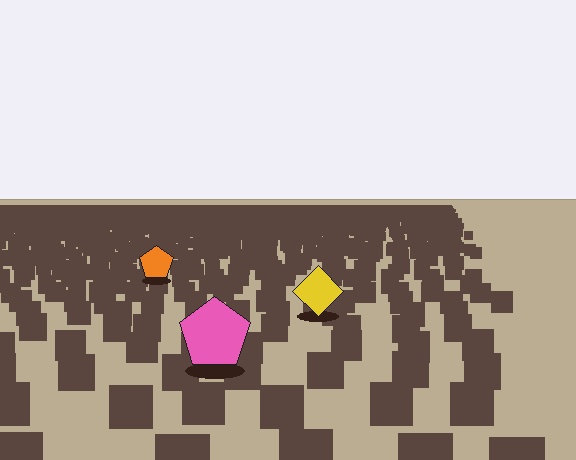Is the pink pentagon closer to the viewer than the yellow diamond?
Yes. The pink pentagon is closer — you can tell from the texture gradient: the ground texture is coarser near it.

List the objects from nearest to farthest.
From nearest to farthest: the pink pentagon, the yellow diamond, the orange pentagon.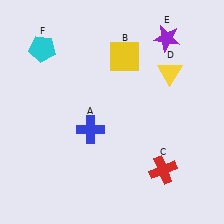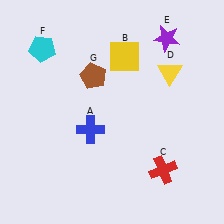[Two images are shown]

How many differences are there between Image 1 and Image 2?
There is 1 difference between the two images.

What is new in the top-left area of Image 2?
A brown pentagon (G) was added in the top-left area of Image 2.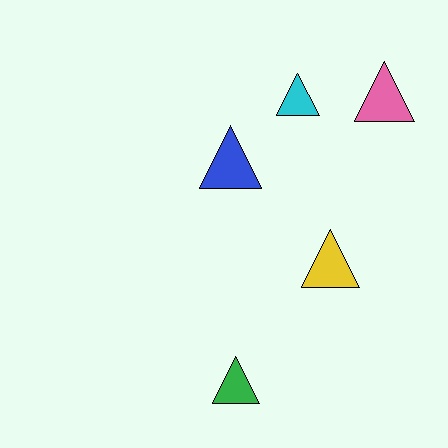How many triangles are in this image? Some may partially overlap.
There are 5 triangles.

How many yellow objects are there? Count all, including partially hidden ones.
There is 1 yellow object.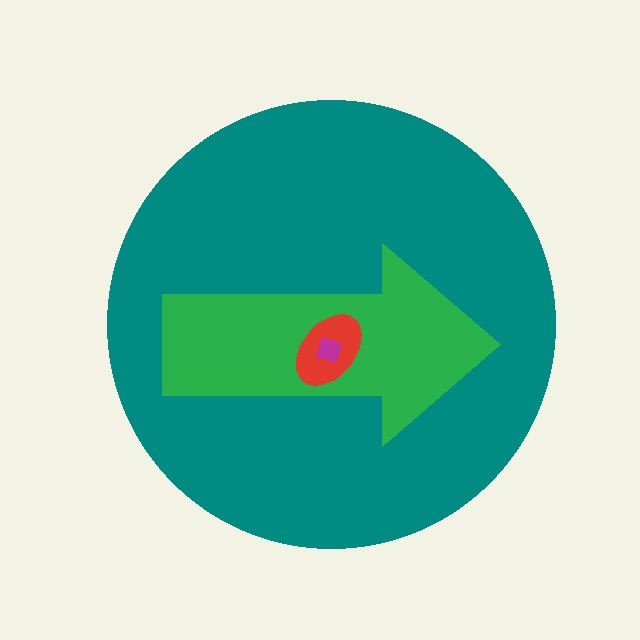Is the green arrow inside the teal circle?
Yes.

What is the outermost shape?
The teal circle.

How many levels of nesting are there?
4.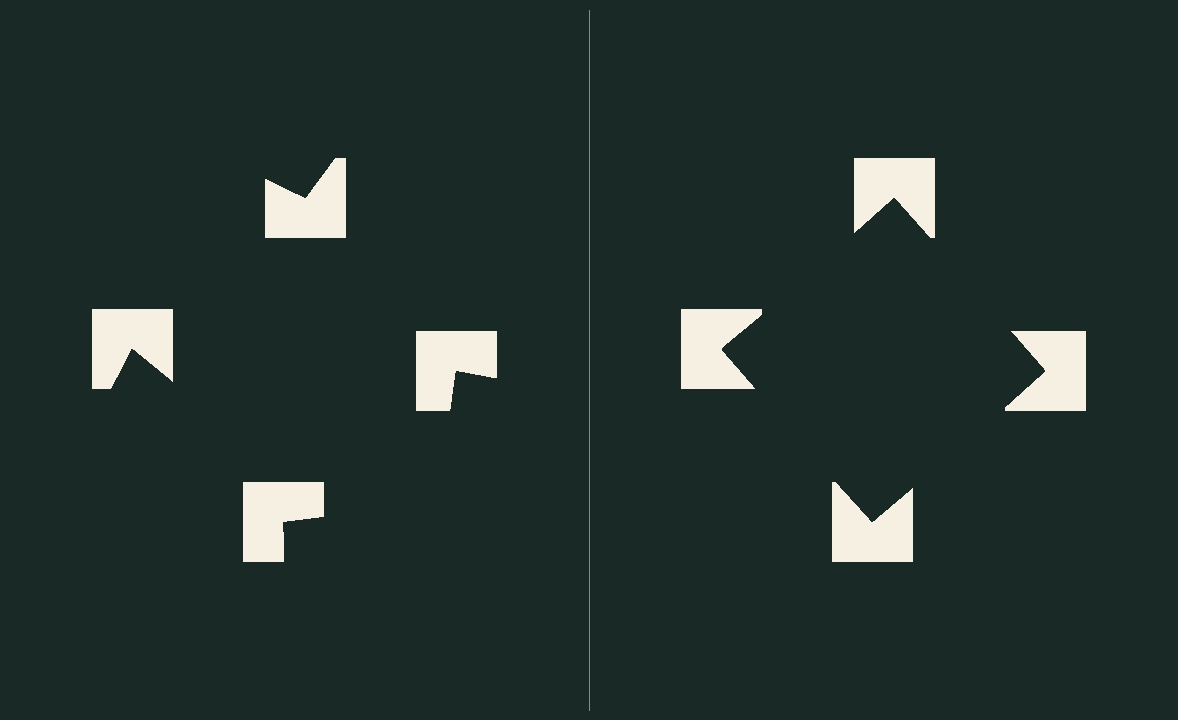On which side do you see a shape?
An illusory square appears on the right side. On the left side the wedge cuts are rotated, so no coherent shape forms.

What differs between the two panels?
The notched squares are positioned identically on both sides; only the wedge orientations differ. On the right they align to a square; on the left they are misaligned.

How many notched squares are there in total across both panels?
8 — 4 on each side.